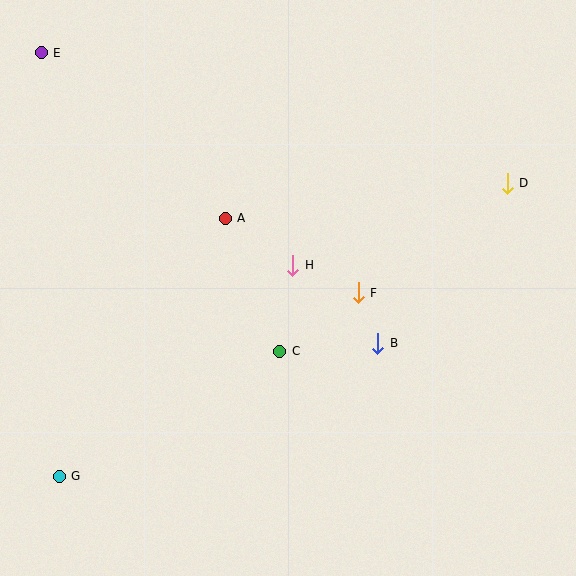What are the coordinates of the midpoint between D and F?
The midpoint between D and F is at (433, 238).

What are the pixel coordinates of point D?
Point D is at (507, 183).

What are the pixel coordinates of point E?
Point E is at (41, 53).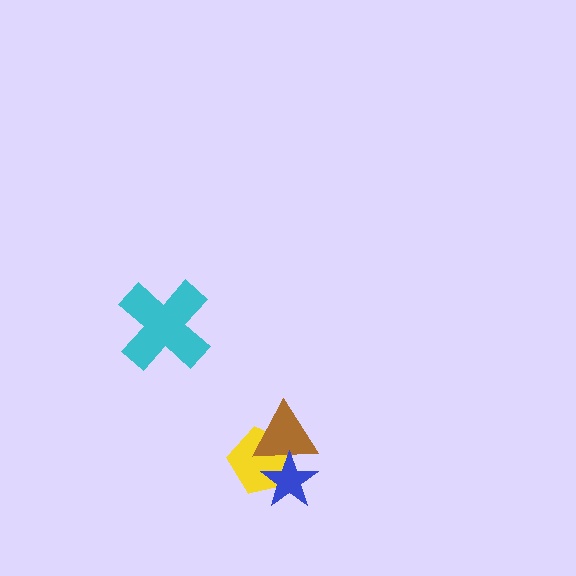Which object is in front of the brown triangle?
The blue star is in front of the brown triangle.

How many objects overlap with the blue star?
2 objects overlap with the blue star.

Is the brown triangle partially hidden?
Yes, it is partially covered by another shape.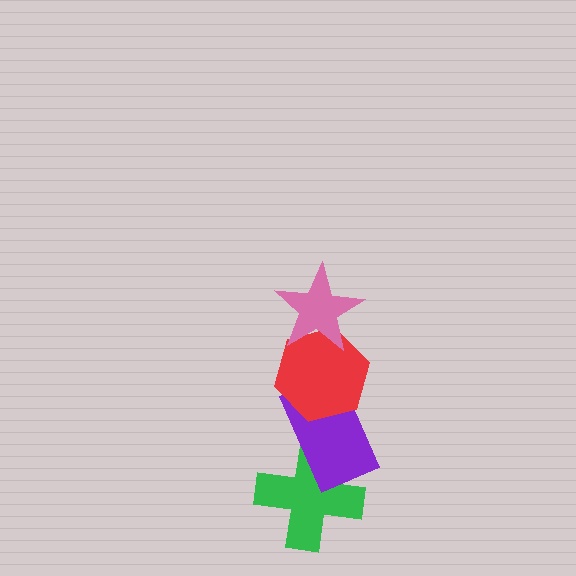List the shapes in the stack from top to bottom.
From top to bottom: the pink star, the red hexagon, the purple rectangle, the green cross.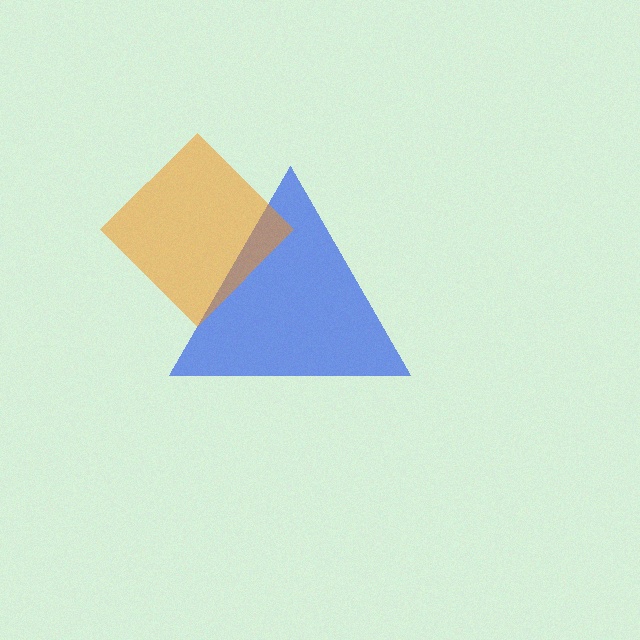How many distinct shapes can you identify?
There are 2 distinct shapes: a blue triangle, an orange diamond.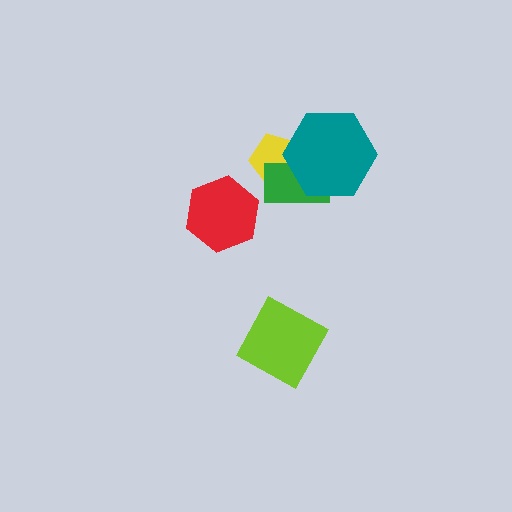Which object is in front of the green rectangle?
The teal hexagon is in front of the green rectangle.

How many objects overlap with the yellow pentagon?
2 objects overlap with the yellow pentagon.